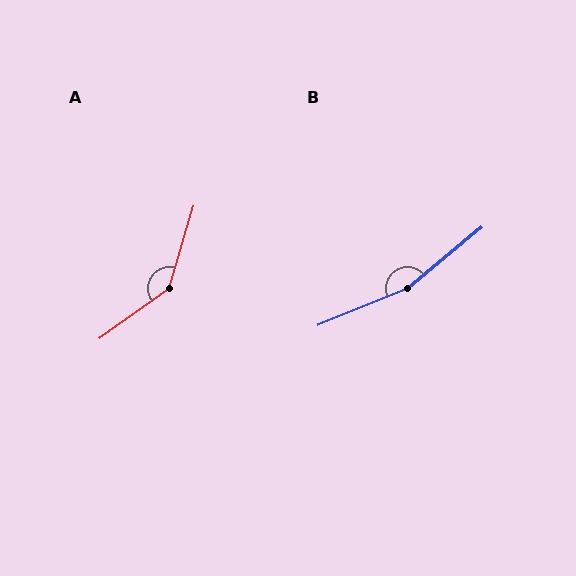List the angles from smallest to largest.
A (143°), B (163°).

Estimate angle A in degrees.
Approximately 143 degrees.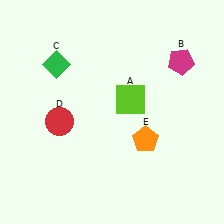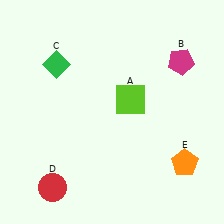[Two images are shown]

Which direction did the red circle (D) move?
The red circle (D) moved down.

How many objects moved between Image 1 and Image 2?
2 objects moved between the two images.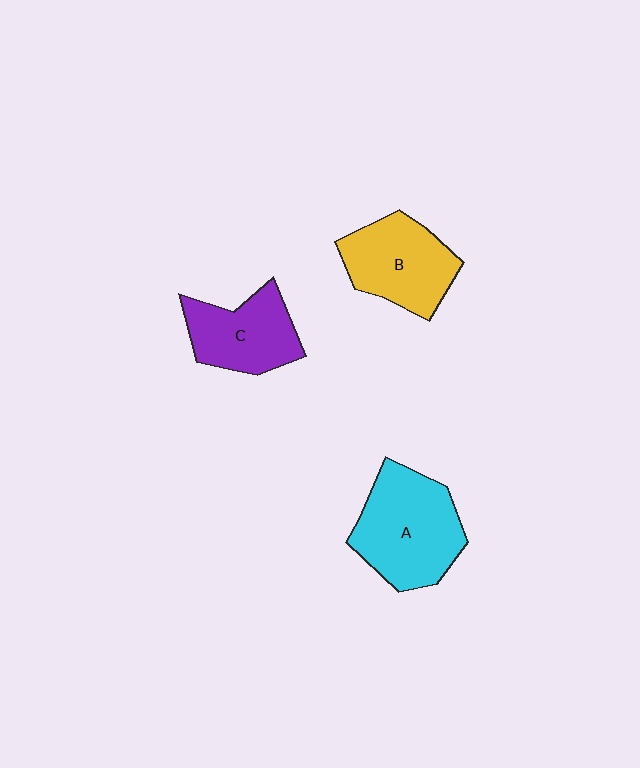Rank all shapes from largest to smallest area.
From largest to smallest: A (cyan), B (yellow), C (purple).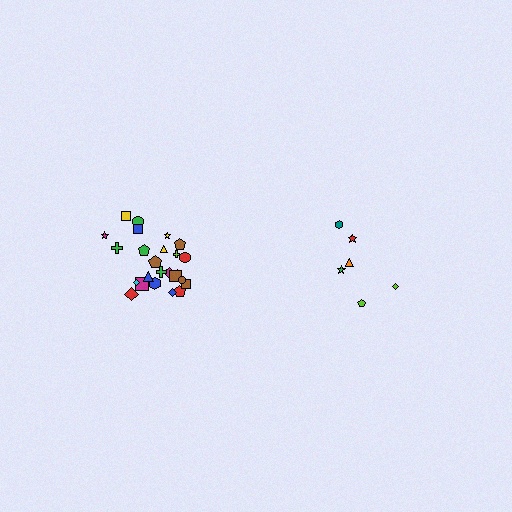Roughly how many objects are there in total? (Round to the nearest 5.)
Roughly 30 objects in total.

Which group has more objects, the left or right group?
The left group.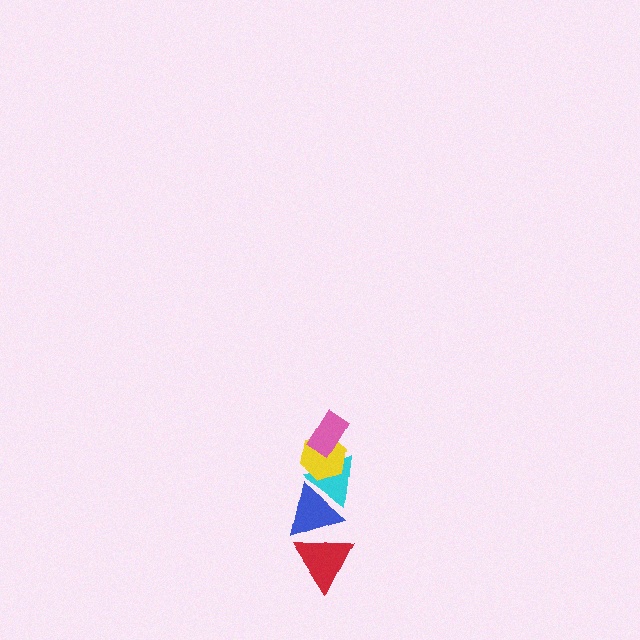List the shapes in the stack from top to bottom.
From top to bottom: the pink rectangle, the yellow hexagon, the cyan triangle, the blue triangle, the red triangle.